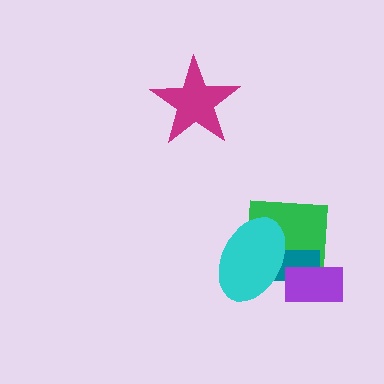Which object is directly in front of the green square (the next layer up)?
The teal rectangle is directly in front of the green square.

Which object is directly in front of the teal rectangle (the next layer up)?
The cyan ellipse is directly in front of the teal rectangle.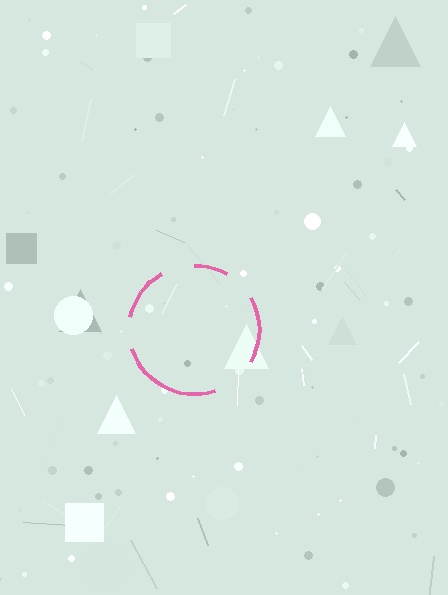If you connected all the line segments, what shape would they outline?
They would outline a circle.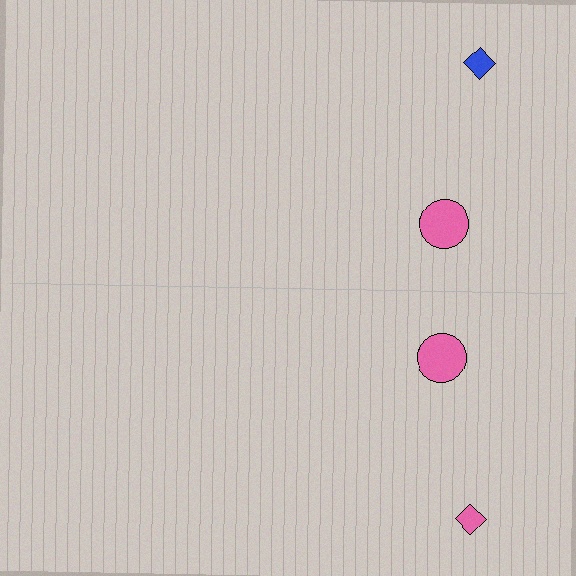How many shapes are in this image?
There are 4 shapes in this image.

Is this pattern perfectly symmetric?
No, the pattern is not perfectly symmetric. The pink diamond on the bottom side breaks the symmetry — its mirror counterpart is blue.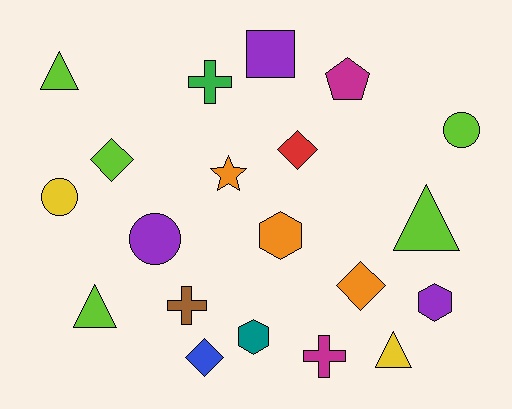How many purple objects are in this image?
There are 3 purple objects.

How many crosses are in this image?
There are 3 crosses.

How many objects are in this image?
There are 20 objects.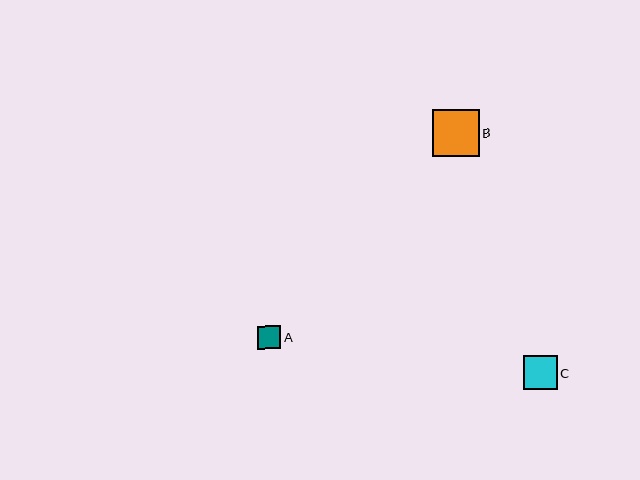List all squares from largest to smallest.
From largest to smallest: B, C, A.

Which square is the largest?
Square B is the largest with a size of approximately 47 pixels.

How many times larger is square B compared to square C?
Square B is approximately 1.4 times the size of square C.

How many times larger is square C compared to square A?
Square C is approximately 1.5 times the size of square A.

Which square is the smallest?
Square A is the smallest with a size of approximately 23 pixels.